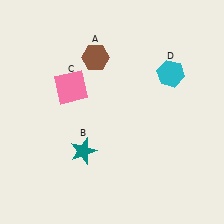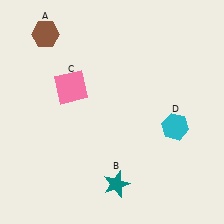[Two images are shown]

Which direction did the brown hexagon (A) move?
The brown hexagon (A) moved left.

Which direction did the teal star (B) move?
The teal star (B) moved right.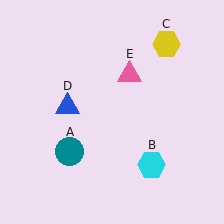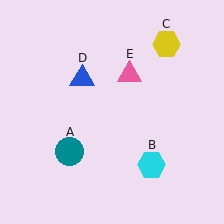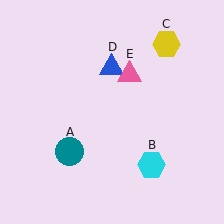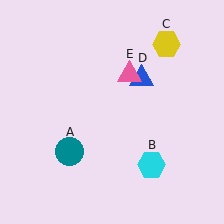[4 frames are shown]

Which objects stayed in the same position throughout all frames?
Teal circle (object A) and cyan hexagon (object B) and yellow hexagon (object C) and pink triangle (object E) remained stationary.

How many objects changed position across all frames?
1 object changed position: blue triangle (object D).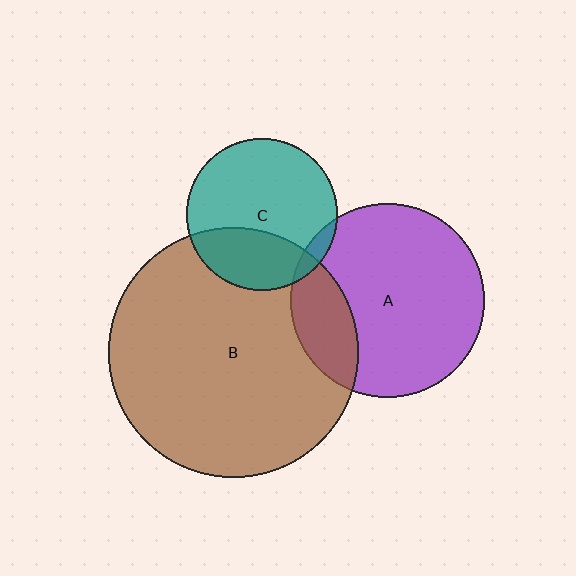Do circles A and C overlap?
Yes.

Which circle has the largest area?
Circle B (brown).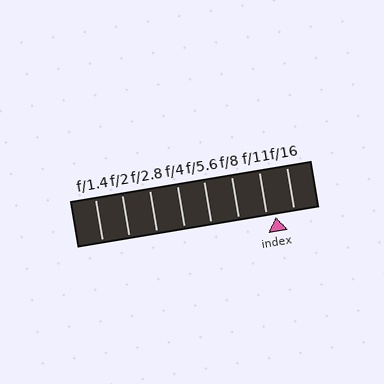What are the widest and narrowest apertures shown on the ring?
The widest aperture shown is f/1.4 and the narrowest is f/16.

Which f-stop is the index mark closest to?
The index mark is closest to f/11.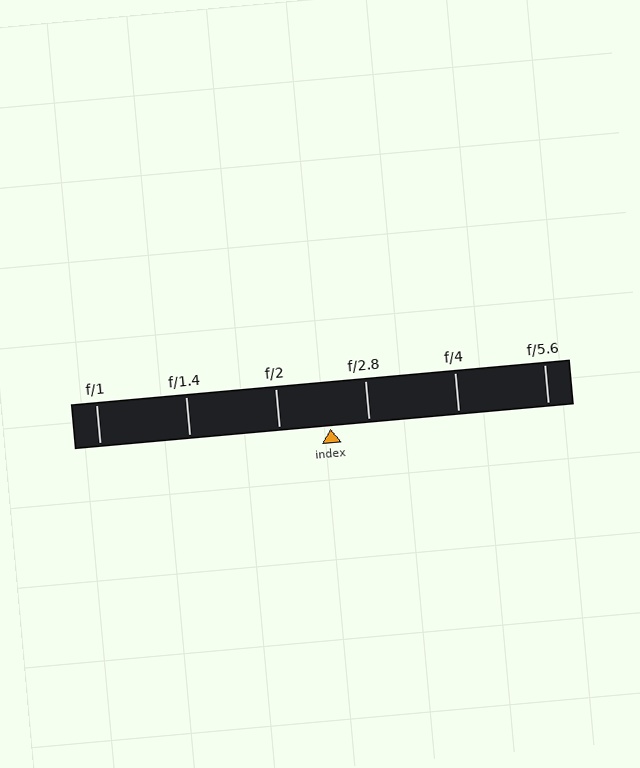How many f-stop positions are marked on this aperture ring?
There are 6 f-stop positions marked.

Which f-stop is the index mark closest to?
The index mark is closest to f/2.8.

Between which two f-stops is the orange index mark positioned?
The index mark is between f/2 and f/2.8.